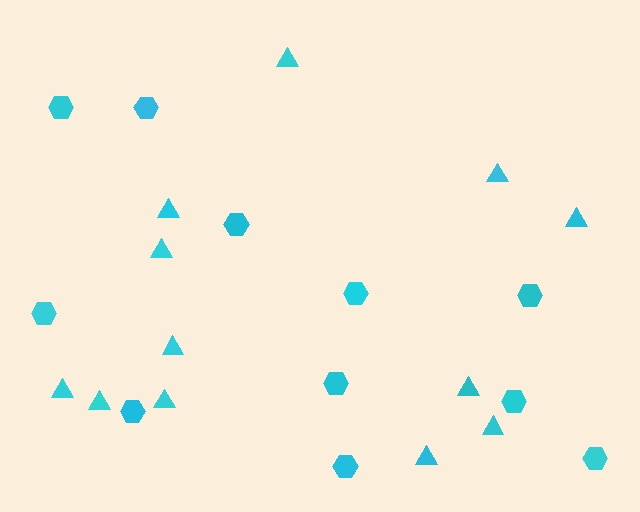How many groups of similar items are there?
There are 2 groups: one group of triangles (12) and one group of hexagons (11).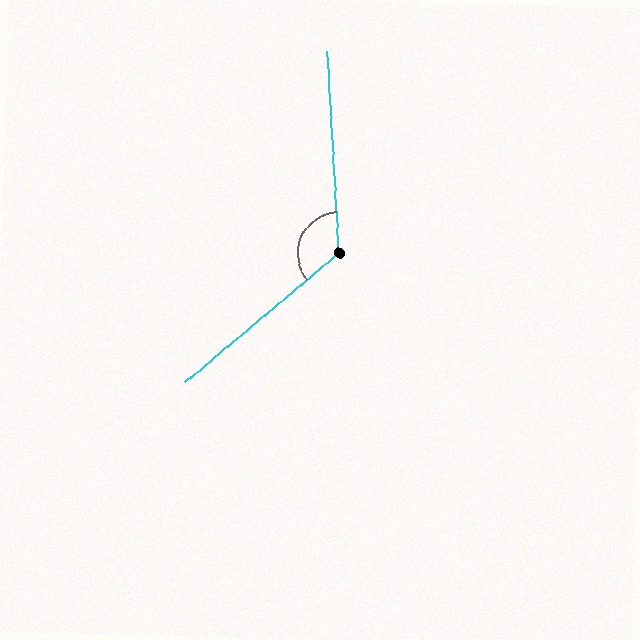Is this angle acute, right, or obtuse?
It is obtuse.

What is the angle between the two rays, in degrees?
Approximately 127 degrees.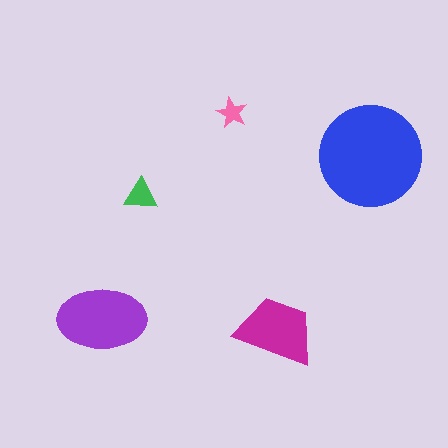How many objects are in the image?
There are 5 objects in the image.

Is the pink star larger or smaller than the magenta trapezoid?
Smaller.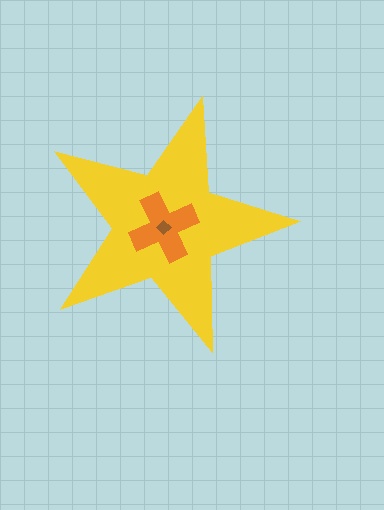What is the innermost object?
The brown diamond.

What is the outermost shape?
The yellow star.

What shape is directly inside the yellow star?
The orange cross.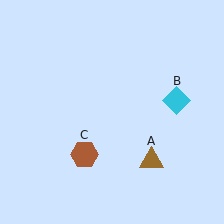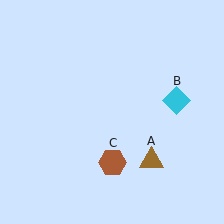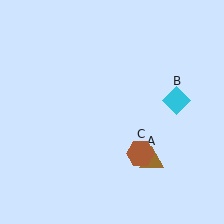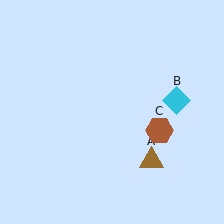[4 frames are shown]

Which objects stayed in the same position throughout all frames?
Brown triangle (object A) and cyan diamond (object B) remained stationary.